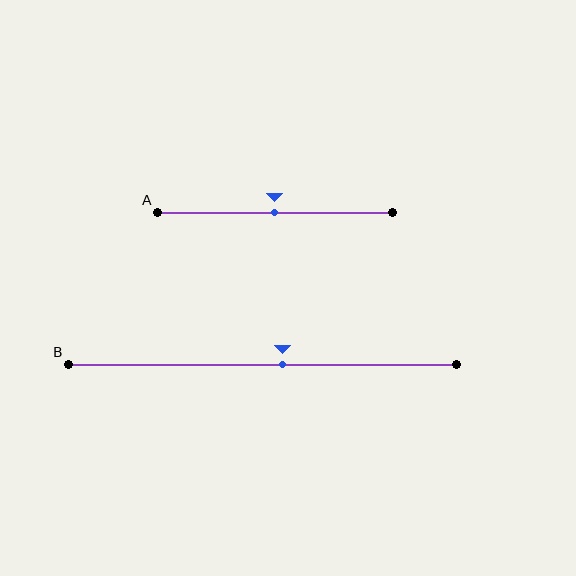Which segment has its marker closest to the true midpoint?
Segment A has its marker closest to the true midpoint.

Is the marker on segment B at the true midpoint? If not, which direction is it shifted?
No, the marker on segment B is shifted to the right by about 5% of the segment length.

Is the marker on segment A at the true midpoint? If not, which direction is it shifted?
Yes, the marker on segment A is at the true midpoint.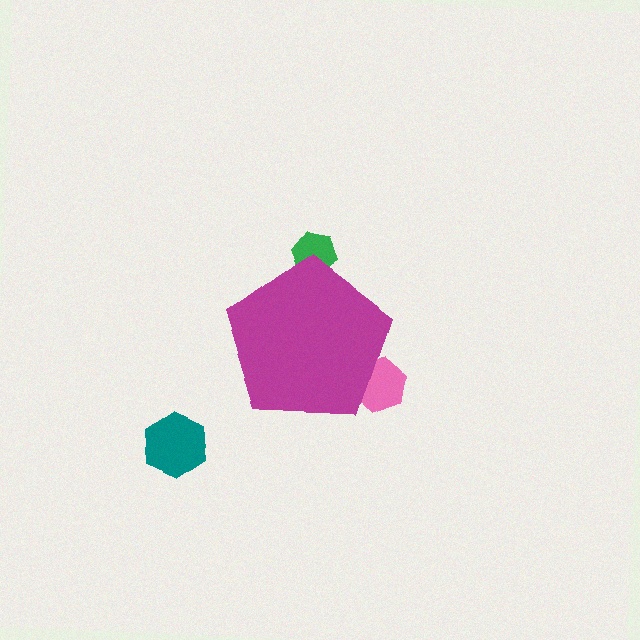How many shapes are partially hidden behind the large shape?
2 shapes are partially hidden.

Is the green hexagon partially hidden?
Yes, the green hexagon is partially hidden behind the magenta pentagon.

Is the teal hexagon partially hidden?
No, the teal hexagon is fully visible.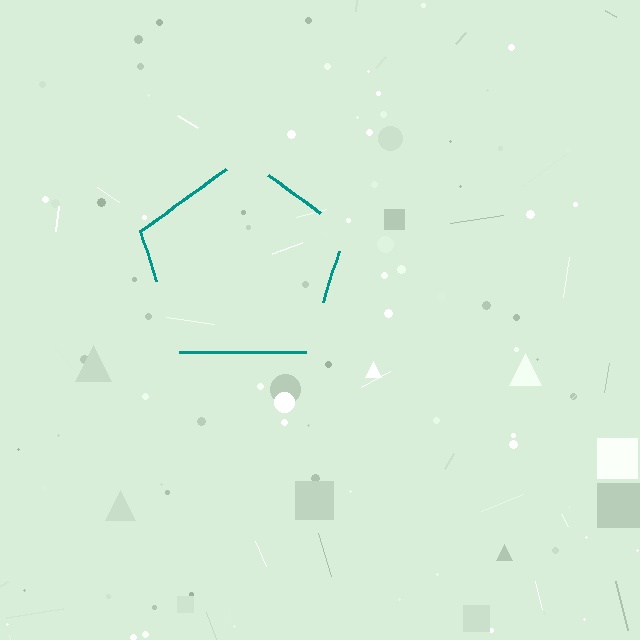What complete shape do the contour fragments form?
The contour fragments form a pentagon.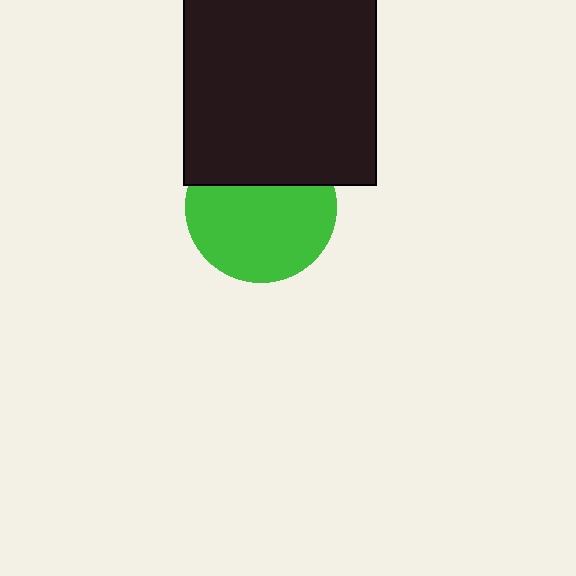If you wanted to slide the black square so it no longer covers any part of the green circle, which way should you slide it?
Slide it up — that is the most direct way to separate the two shapes.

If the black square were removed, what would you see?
You would see the complete green circle.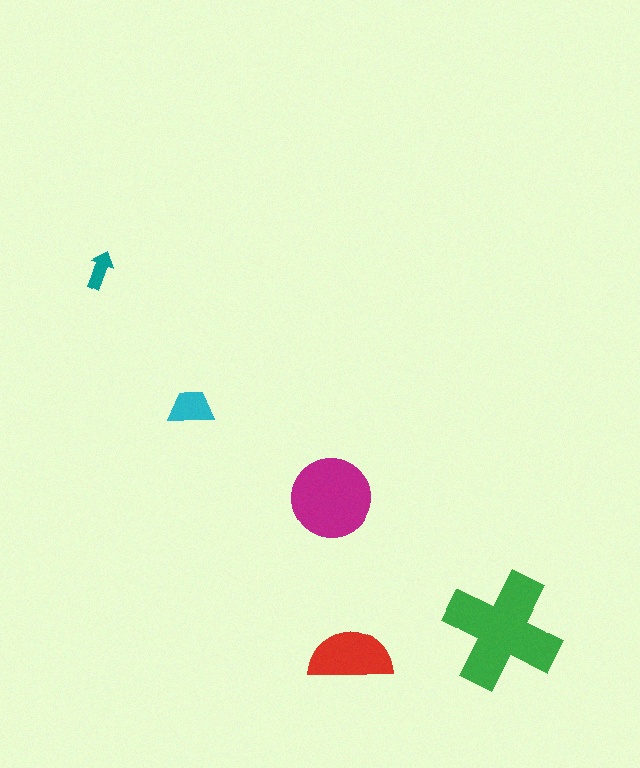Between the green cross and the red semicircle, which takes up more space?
The green cross.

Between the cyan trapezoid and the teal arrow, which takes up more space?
The cyan trapezoid.